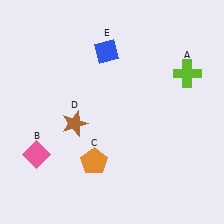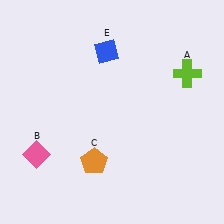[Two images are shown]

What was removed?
The brown star (D) was removed in Image 2.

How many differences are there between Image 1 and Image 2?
There is 1 difference between the two images.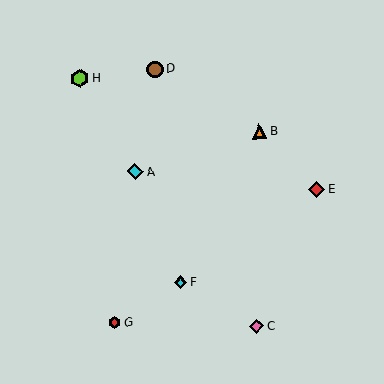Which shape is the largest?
The lime hexagon (labeled H) is the largest.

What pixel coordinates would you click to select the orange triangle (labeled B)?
Click at (259, 131) to select the orange triangle B.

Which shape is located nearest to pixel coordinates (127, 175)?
The cyan diamond (labeled A) at (135, 172) is nearest to that location.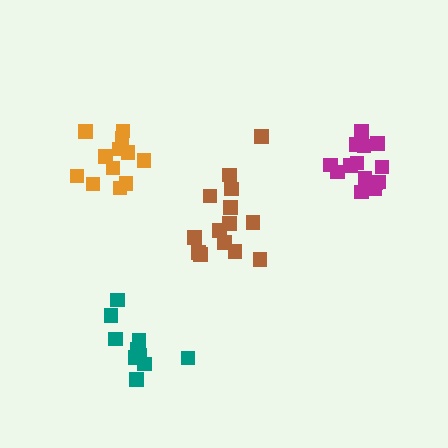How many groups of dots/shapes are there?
There are 4 groups.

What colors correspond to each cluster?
The clusters are colored: brown, magenta, orange, teal.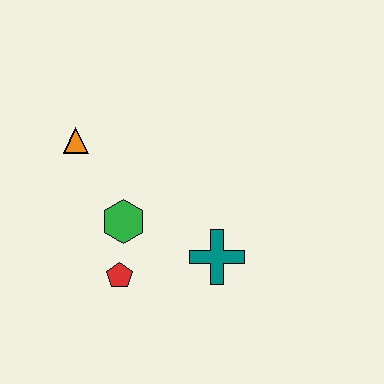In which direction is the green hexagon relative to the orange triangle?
The green hexagon is below the orange triangle.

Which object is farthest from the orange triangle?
The teal cross is farthest from the orange triangle.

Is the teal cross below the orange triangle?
Yes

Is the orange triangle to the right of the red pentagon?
No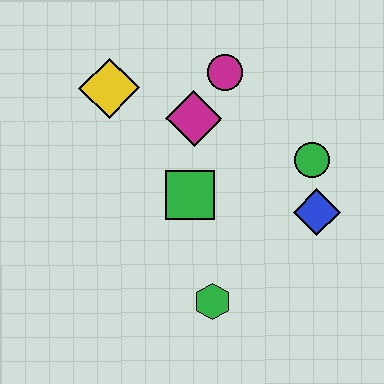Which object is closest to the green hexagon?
The green square is closest to the green hexagon.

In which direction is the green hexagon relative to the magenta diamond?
The green hexagon is below the magenta diamond.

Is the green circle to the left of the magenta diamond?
No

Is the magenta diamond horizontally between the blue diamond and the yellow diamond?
Yes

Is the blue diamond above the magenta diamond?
No